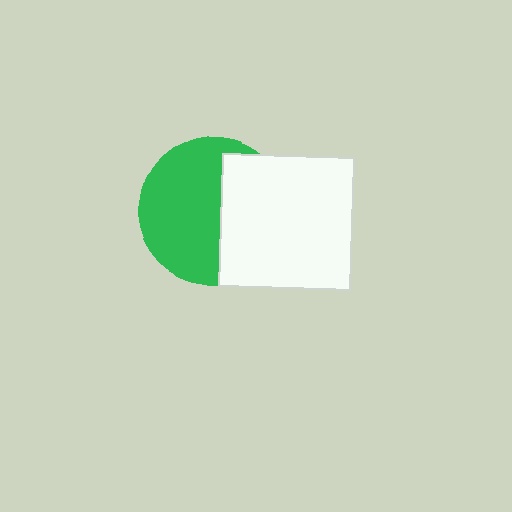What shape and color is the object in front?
The object in front is a white square.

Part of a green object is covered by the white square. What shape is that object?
It is a circle.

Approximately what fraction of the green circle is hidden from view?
Roughly 41% of the green circle is hidden behind the white square.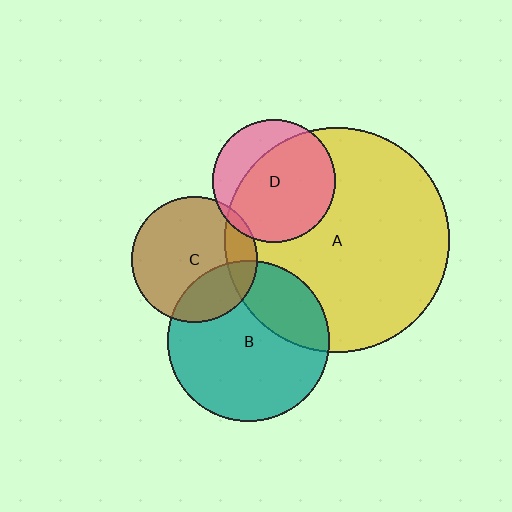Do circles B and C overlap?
Yes.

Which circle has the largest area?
Circle A (yellow).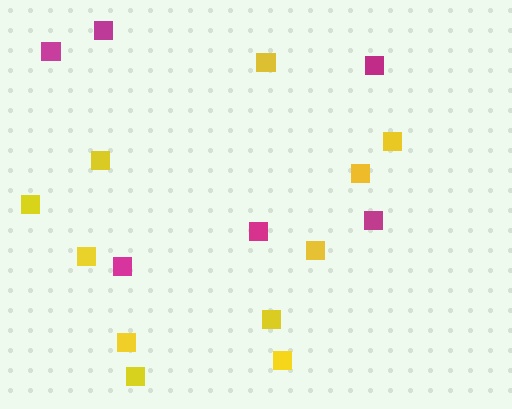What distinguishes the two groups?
There are 2 groups: one group of magenta squares (6) and one group of yellow squares (11).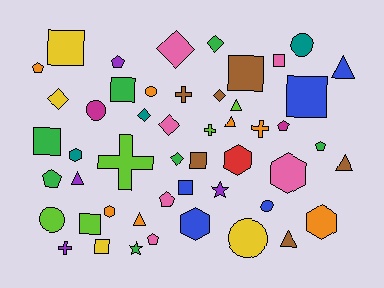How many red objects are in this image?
There is 1 red object.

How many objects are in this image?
There are 50 objects.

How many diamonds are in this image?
There are 7 diamonds.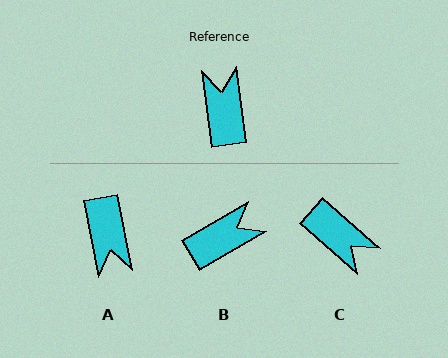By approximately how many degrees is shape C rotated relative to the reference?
Approximately 139 degrees clockwise.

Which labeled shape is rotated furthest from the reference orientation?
A, about 177 degrees away.